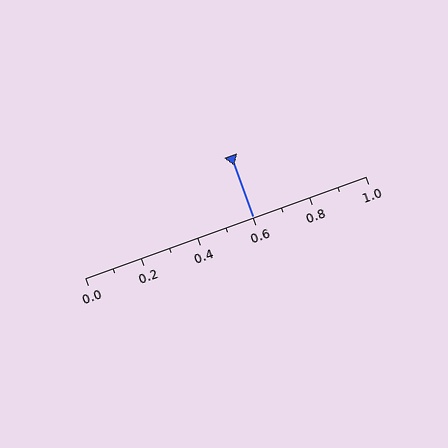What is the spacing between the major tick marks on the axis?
The major ticks are spaced 0.2 apart.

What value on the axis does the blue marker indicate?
The marker indicates approximately 0.6.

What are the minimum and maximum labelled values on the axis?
The axis runs from 0.0 to 1.0.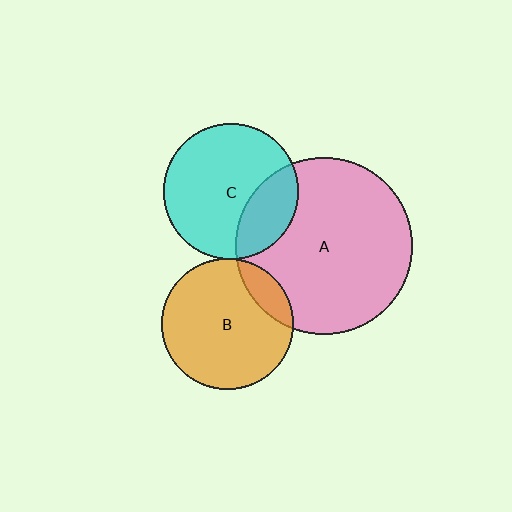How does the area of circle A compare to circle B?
Approximately 1.8 times.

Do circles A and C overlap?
Yes.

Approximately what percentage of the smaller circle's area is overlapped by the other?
Approximately 25%.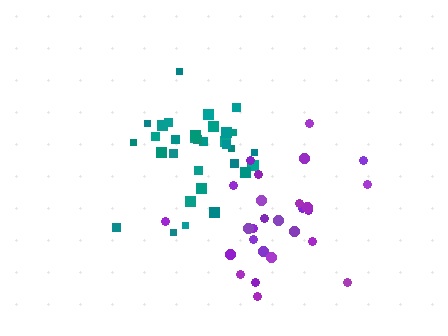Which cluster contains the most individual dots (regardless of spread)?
Teal (33).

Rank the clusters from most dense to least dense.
teal, purple.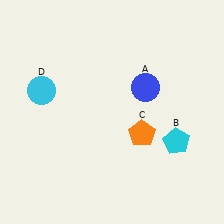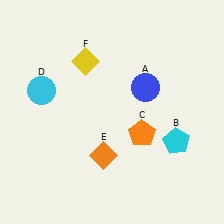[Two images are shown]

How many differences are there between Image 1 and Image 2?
There are 2 differences between the two images.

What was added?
An orange diamond (E), a yellow diamond (F) were added in Image 2.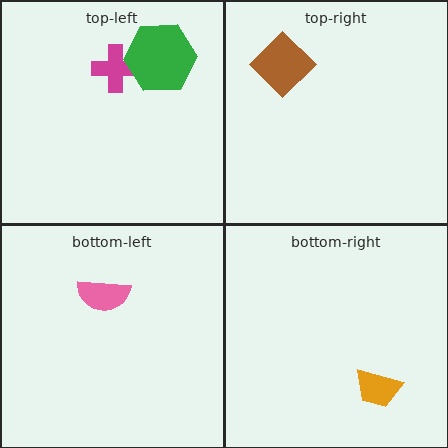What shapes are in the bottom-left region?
The pink semicircle.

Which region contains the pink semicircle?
The bottom-left region.